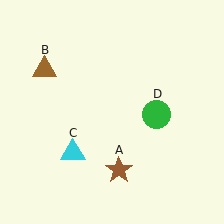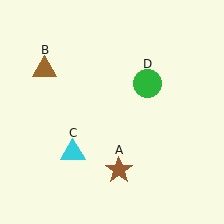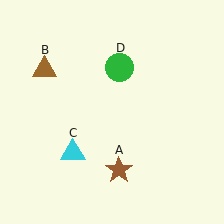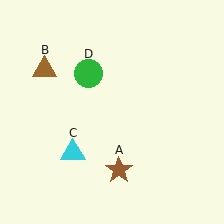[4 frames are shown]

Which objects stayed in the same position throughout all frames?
Brown star (object A) and brown triangle (object B) and cyan triangle (object C) remained stationary.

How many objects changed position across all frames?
1 object changed position: green circle (object D).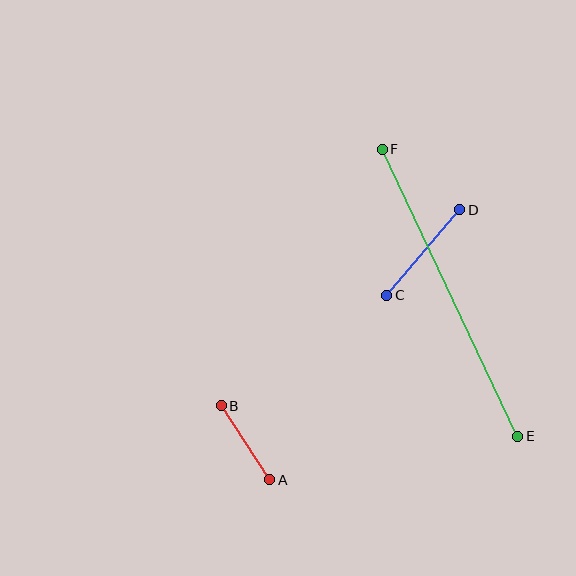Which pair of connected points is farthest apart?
Points E and F are farthest apart.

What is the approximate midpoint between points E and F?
The midpoint is at approximately (450, 293) pixels.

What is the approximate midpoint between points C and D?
The midpoint is at approximately (423, 253) pixels.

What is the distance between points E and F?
The distance is approximately 317 pixels.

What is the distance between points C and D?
The distance is approximately 112 pixels.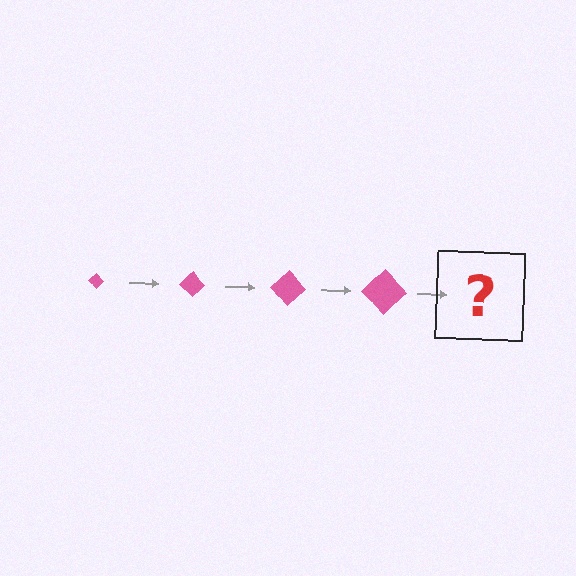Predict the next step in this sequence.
The next step is a pink diamond, larger than the previous one.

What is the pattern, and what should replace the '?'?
The pattern is that the diamond gets progressively larger each step. The '?' should be a pink diamond, larger than the previous one.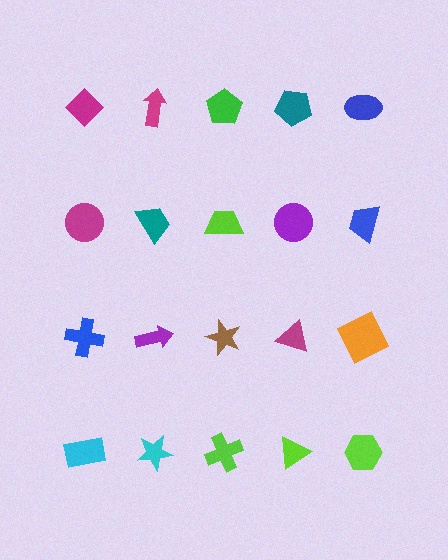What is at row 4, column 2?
A cyan star.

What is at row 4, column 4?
A lime triangle.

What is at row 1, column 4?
A teal pentagon.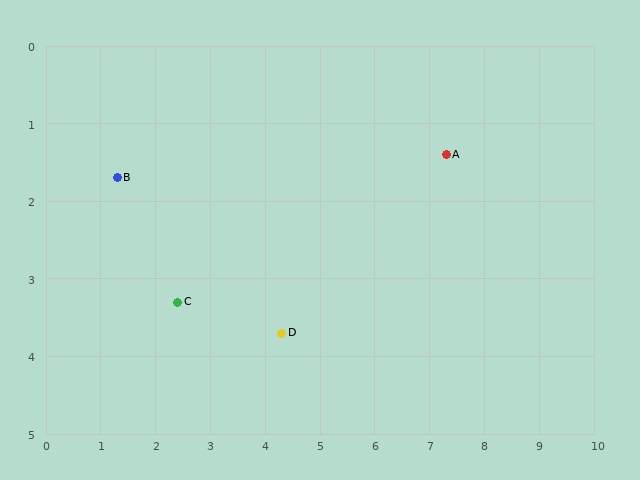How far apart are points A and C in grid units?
Points A and C are about 5.3 grid units apart.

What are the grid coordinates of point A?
Point A is at approximately (7.3, 1.4).